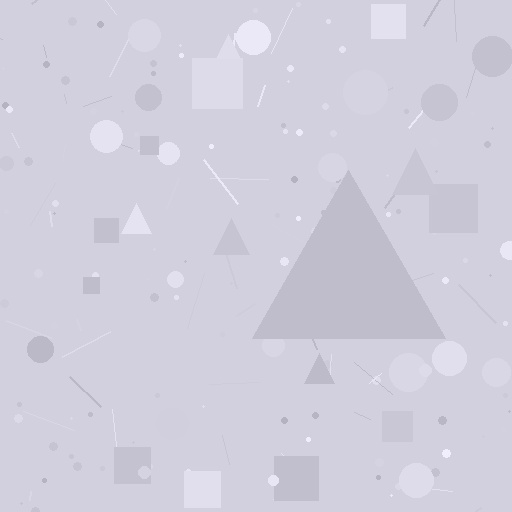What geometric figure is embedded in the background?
A triangle is embedded in the background.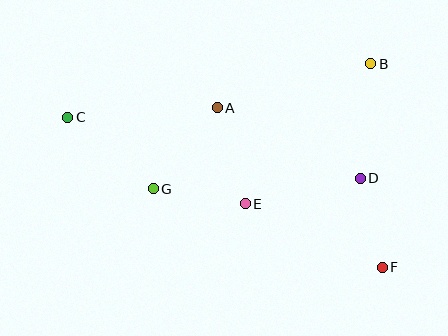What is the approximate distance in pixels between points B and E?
The distance between B and E is approximately 188 pixels.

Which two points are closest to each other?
Points D and F are closest to each other.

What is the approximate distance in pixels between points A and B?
The distance between A and B is approximately 160 pixels.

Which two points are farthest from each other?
Points C and F are farthest from each other.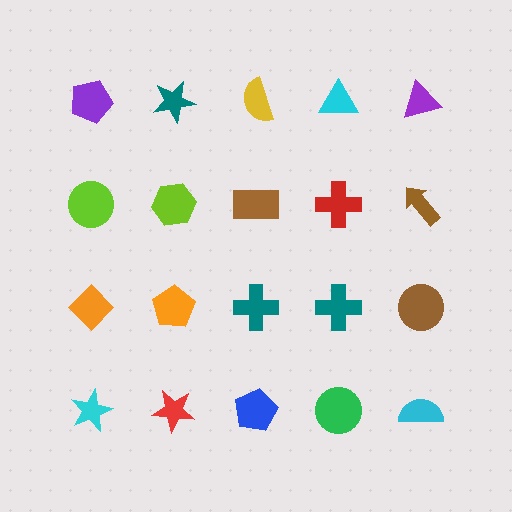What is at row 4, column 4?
A green circle.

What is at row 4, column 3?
A blue pentagon.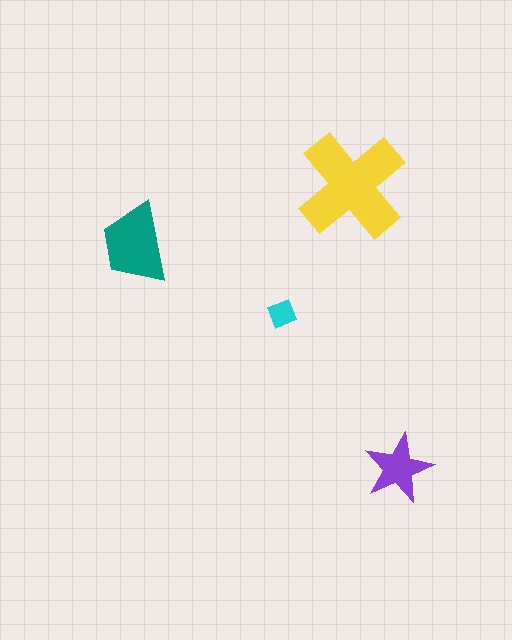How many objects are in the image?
There are 4 objects in the image.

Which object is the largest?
The yellow cross.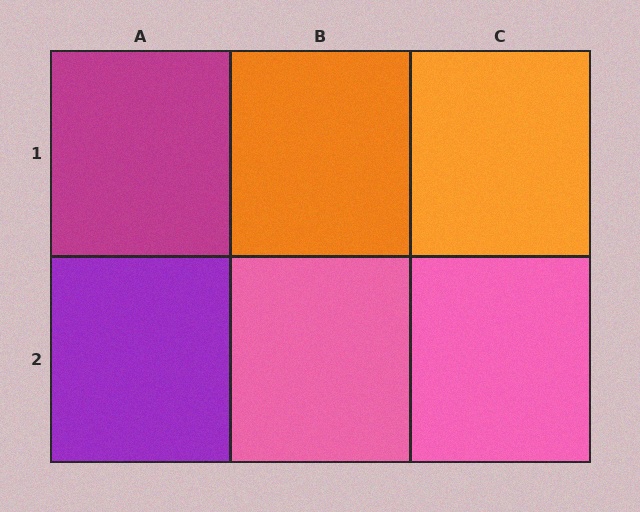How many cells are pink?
2 cells are pink.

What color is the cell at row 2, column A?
Purple.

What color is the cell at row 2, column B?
Pink.